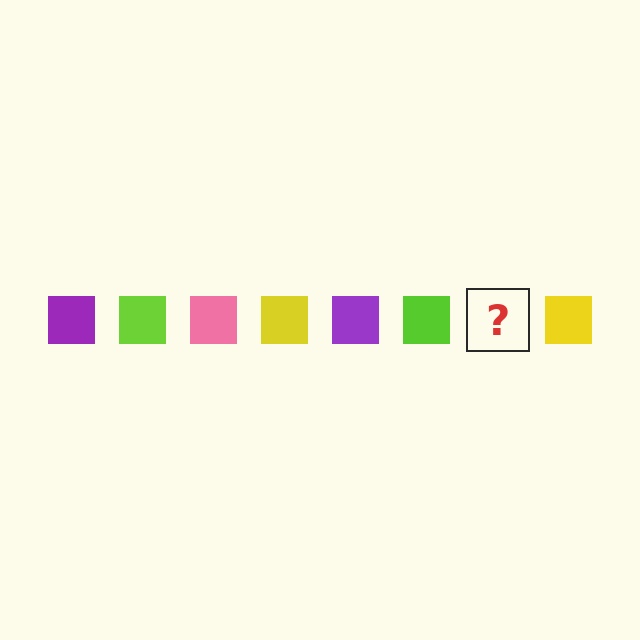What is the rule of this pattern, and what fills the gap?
The rule is that the pattern cycles through purple, lime, pink, yellow squares. The gap should be filled with a pink square.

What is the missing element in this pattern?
The missing element is a pink square.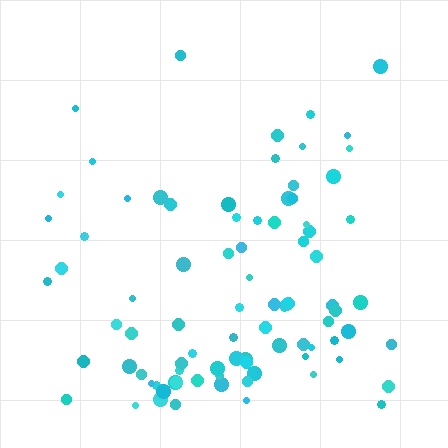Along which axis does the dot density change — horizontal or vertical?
Vertical.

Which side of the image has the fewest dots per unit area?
The top.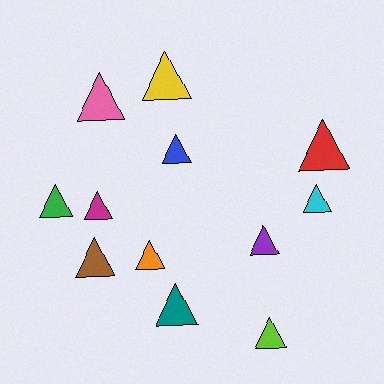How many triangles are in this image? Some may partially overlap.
There are 12 triangles.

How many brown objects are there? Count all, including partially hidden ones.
There is 1 brown object.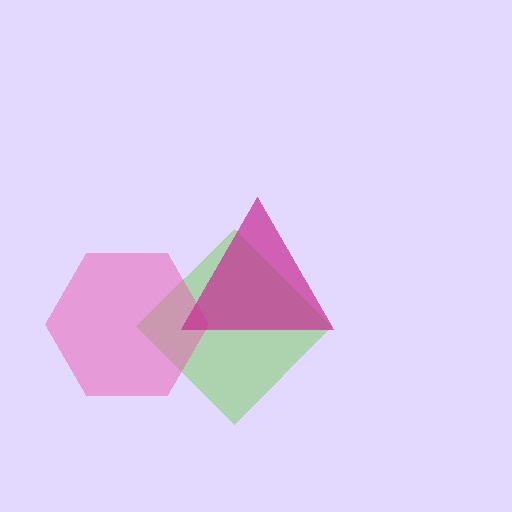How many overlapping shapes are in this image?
There are 3 overlapping shapes in the image.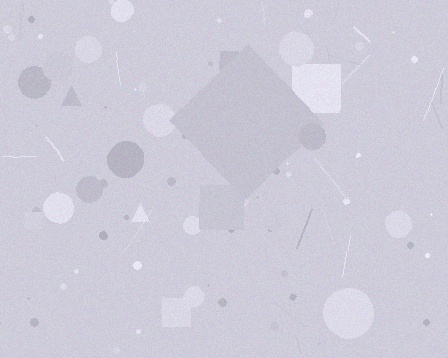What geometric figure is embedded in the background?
A diamond is embedded in the background.